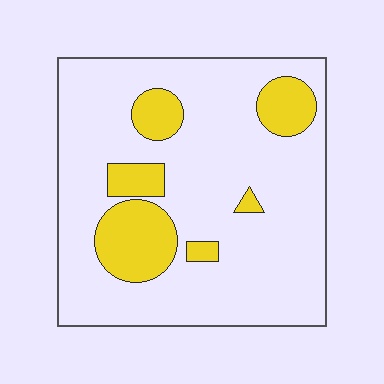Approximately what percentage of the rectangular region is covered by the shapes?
Approximately 20%.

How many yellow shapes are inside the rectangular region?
6.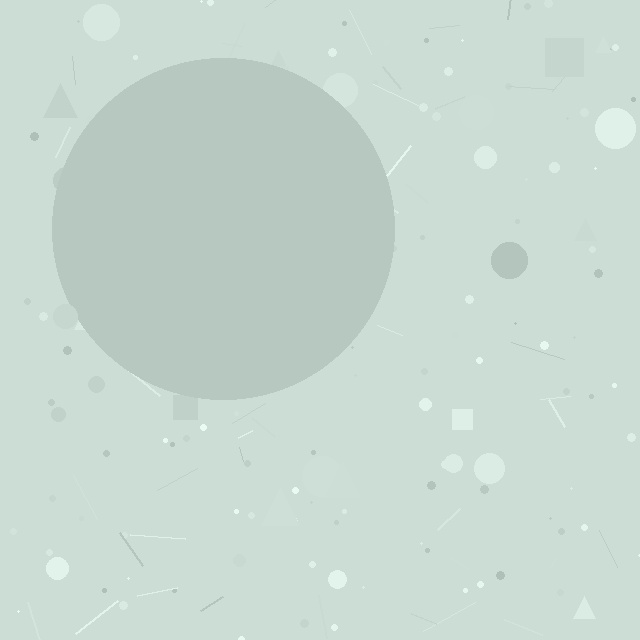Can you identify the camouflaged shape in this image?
The camouflaged shape is a circle.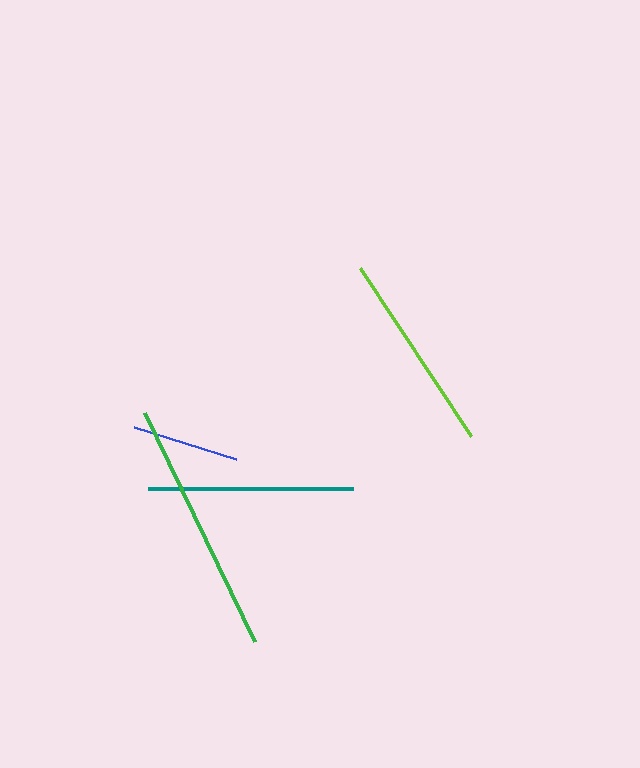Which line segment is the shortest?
The blue line is the shortest at approximately 106 pixels.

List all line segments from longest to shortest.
From longest to shortest: green, teal, lime, blue.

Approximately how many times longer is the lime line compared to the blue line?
The lime line is approximately 1.9 times the length of the blue line.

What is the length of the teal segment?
The teal segment is approximately 205 pixels long.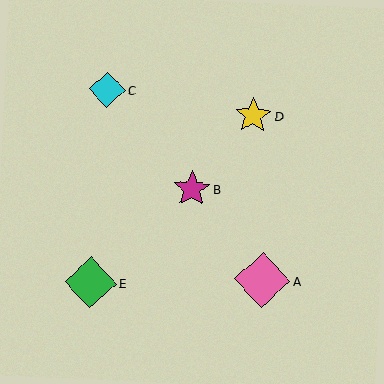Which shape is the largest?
The pink diamond (labeled A) is the largest.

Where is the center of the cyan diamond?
The center of the cyan diamond is at (107, 90).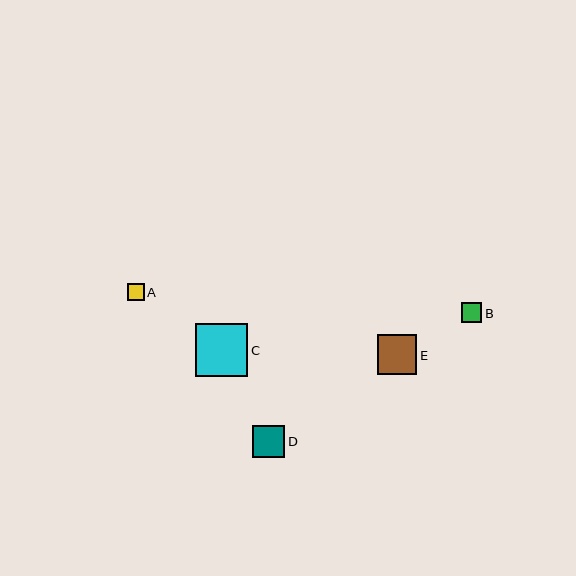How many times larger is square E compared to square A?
Square E is approximately 2.3 times the size of square A.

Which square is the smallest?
Square A is the smallest with a size of approximately 17 pixels.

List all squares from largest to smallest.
From largest to smallest: C, E, D, B, A.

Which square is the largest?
Square C is the largest with a size of approximately 52 pixels.